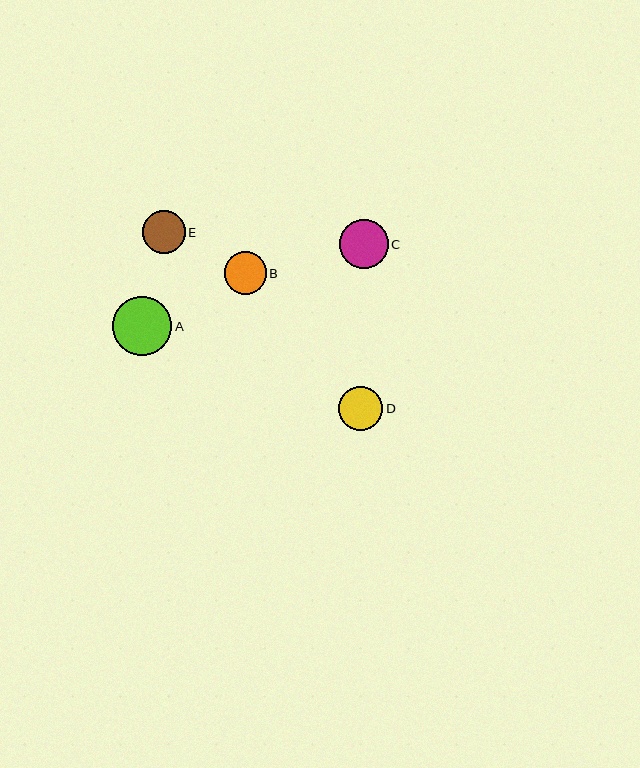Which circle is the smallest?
Circle B is the smallest with a size of approximately 42 pixels.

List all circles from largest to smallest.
From largest to smallest: A, C, D, E, B.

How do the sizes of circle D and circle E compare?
Circle D and circle E are approximately the same size.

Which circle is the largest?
Circle A is the largest with a size of approximately 59 pixels.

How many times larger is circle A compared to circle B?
Circle A is approximately 1.4 times the size of circle B.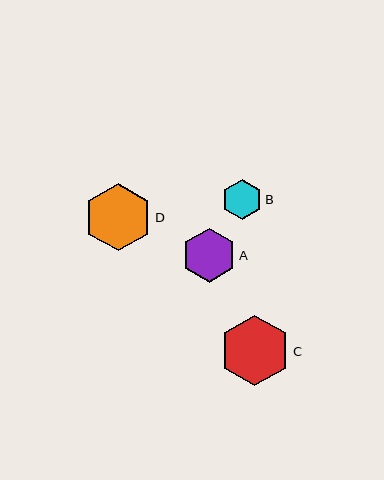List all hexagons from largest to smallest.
From largest to smallest: C, D, A, B.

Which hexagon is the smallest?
Hexagon B is the smallest with a size of approximately 40 pixels.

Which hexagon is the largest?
Hexagon C is the largest with a size of approximately 71 pixels.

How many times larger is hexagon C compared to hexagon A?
Hexagon C is approximately 1.3 times the size of hexagon A.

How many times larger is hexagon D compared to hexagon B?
Hexagon D is approximately 1.7 times the size of hexagon B.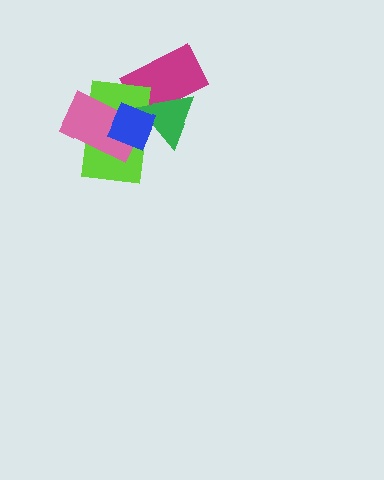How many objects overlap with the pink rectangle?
2 objects overlap with the pink rectangle.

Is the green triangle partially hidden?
Yes, it is partially covered by another shape.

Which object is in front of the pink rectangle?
The blue diamond is in front of the pink rectangle.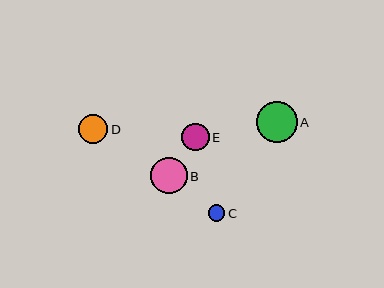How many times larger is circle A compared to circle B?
Circle A is approximately 1.1 times the size of circle B.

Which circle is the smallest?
Circle C is the smallest with a size of approximately 16 pixels.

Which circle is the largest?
Circle A is the largest with a size of approximately 41 pixels.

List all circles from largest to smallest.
From largest to smallest: A, B, D, E, C.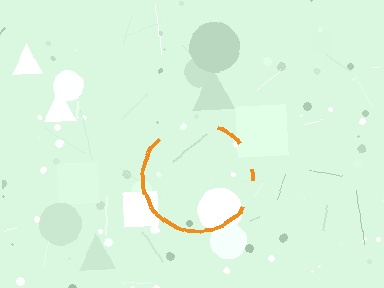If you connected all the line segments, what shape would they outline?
They would outline a circle.